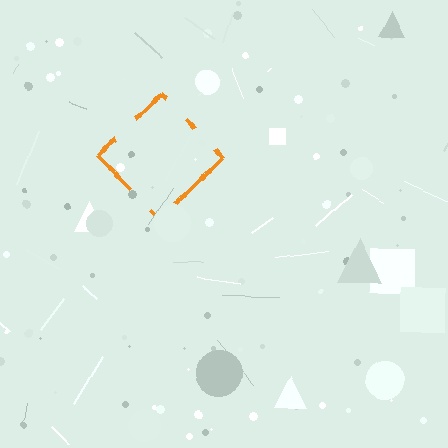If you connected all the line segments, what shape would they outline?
They would outline a diamond.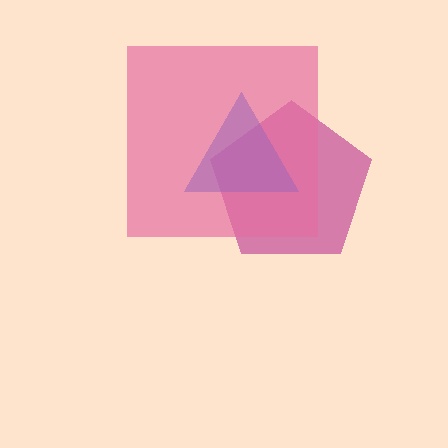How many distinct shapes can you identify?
There are 3 distinct shapes: a magenta pentagon, a blue triangle, a pink square.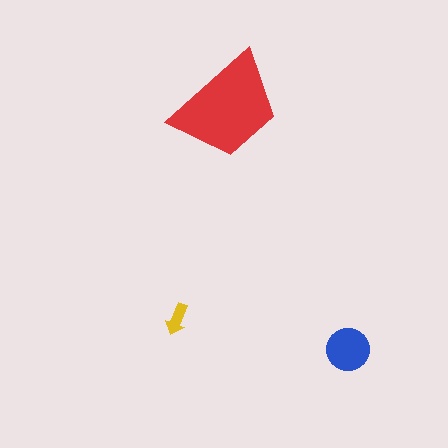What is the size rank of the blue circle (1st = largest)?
2nd.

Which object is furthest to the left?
The yellow arrow is leftmost.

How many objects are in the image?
There are 3 objects in the image.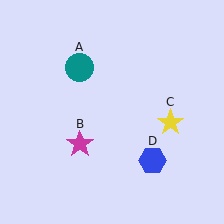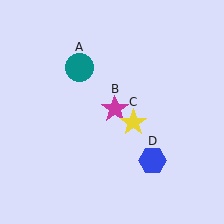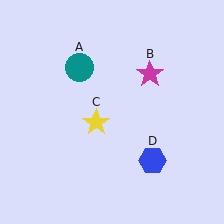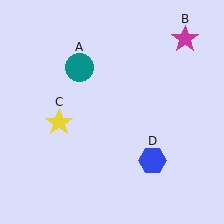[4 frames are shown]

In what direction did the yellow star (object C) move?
The yellow star (object C) moved left.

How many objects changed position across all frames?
2 objects changed position: magenta star (object B), yellow star (object C).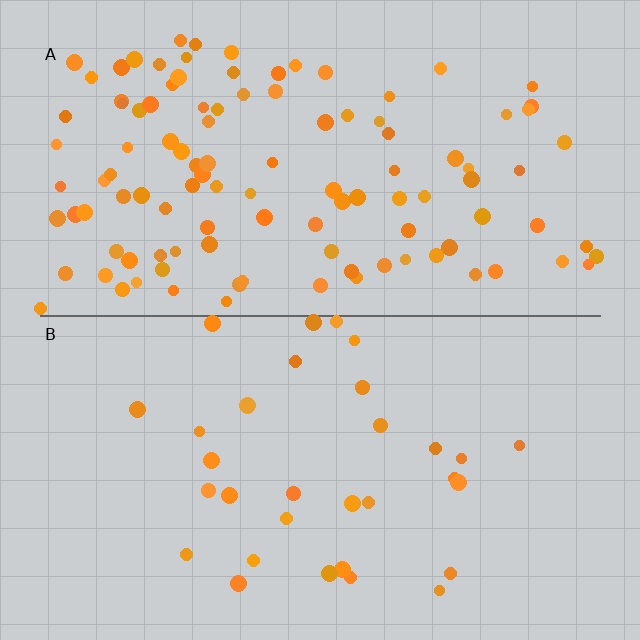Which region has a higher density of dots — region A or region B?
A (the top).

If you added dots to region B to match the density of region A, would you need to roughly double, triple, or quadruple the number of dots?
Approximately quadruple.